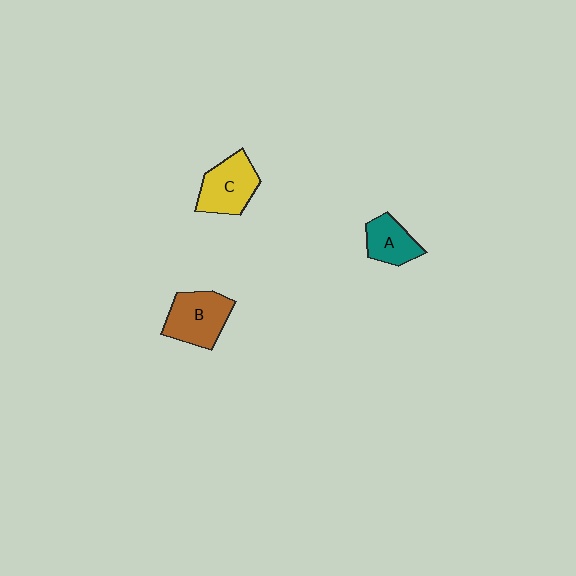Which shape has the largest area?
Shape B (brown).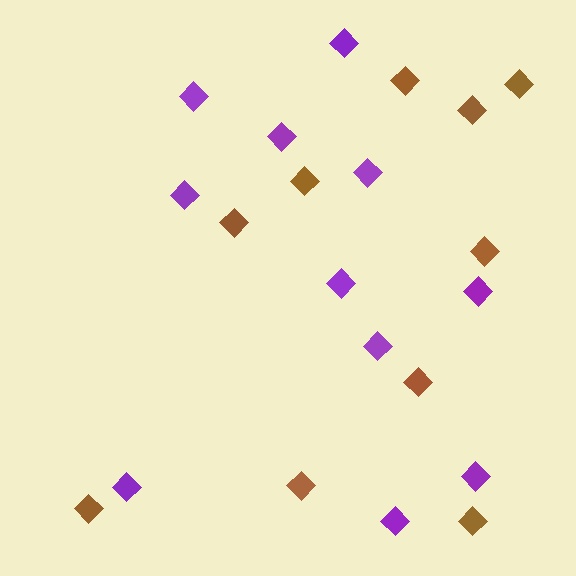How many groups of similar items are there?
There are 2 groups: one group of purple diamonds (11) and one group of brown diamonds (10).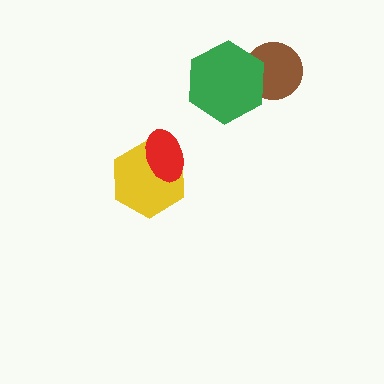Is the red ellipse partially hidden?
No, no other shape covers it.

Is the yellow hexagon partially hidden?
Yes, it is partially covered by another shape.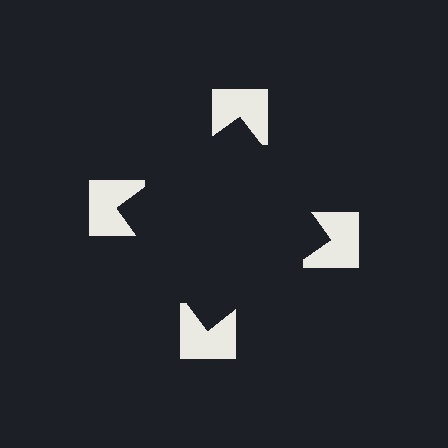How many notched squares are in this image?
There are 4 — one at each vertex of the illusory square.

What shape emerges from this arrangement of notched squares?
An illusory square — its edges are inferred from the aligned wedge cuts in the notched squares, not physically drawn.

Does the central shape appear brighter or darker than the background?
It typically appears slightly darker than the background, even though no actual brightness change is drawn.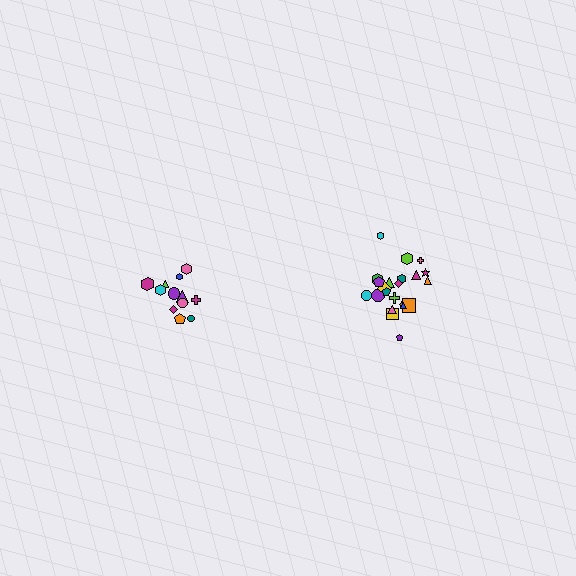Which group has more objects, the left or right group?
The right group.